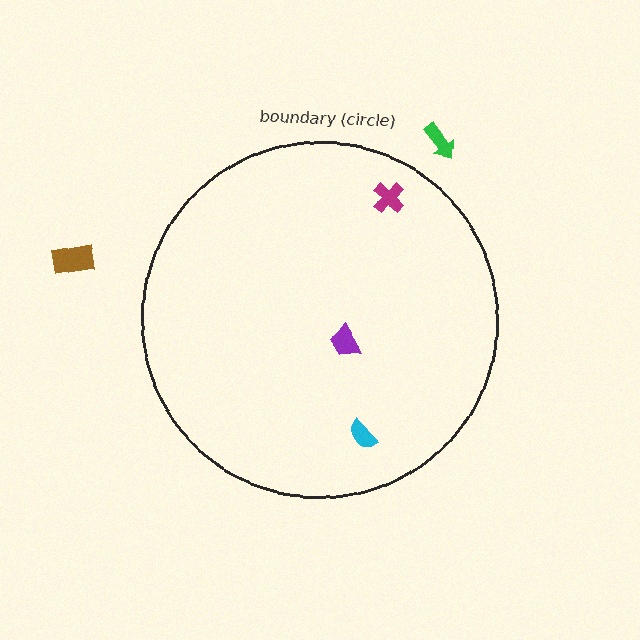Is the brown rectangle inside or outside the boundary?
Outside.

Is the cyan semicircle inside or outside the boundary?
Inside.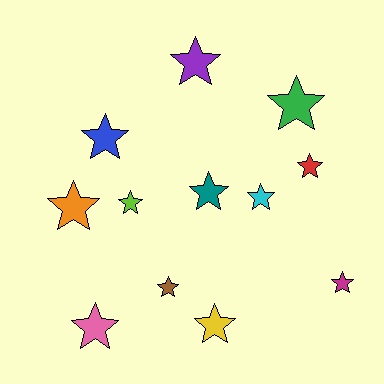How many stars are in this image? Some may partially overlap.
There are 12 stars.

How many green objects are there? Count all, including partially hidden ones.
There is 1 green object.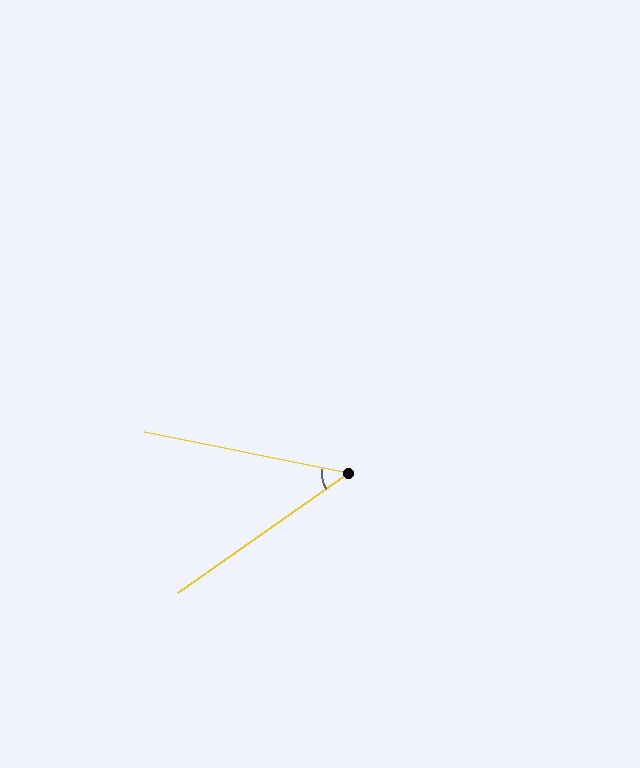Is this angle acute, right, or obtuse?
It is acute.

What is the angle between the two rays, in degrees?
Approximately 47 degrees.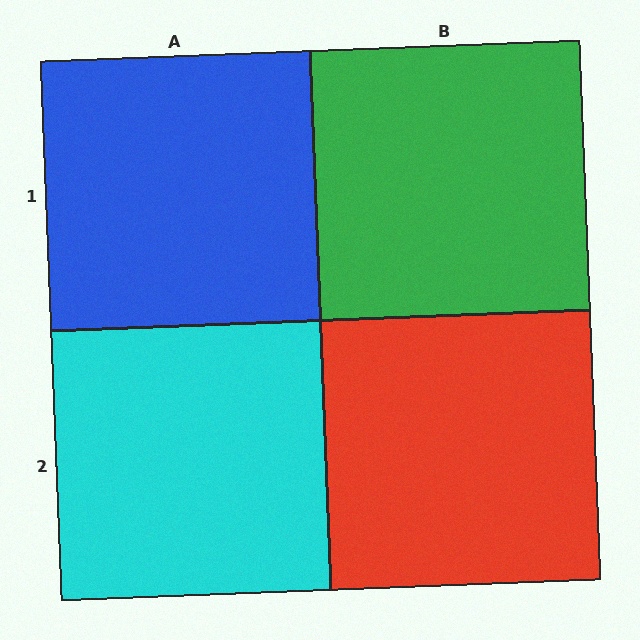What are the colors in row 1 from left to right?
Blue, green.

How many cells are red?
1 cell is red.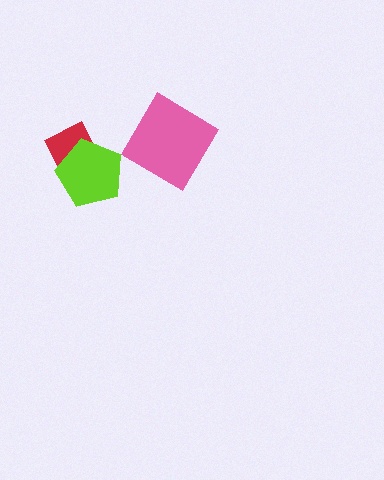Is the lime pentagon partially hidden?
No, no other shape covers it.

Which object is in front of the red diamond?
The lime pentagon is in front of the red diamond.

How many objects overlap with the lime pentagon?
1 object overlaps with the lime pentagon.